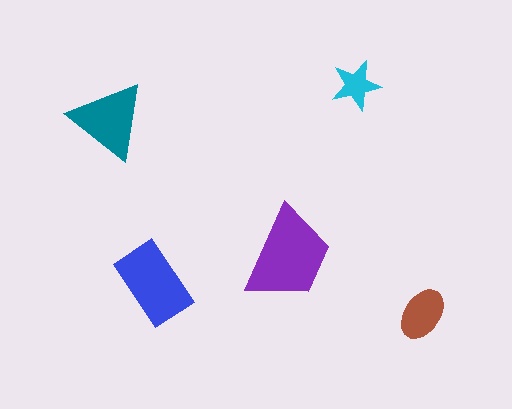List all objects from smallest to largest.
The cyan star, the brown ellipse, the teal triangle, the blue rectangle, the purple trapezoid.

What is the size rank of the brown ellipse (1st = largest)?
4th.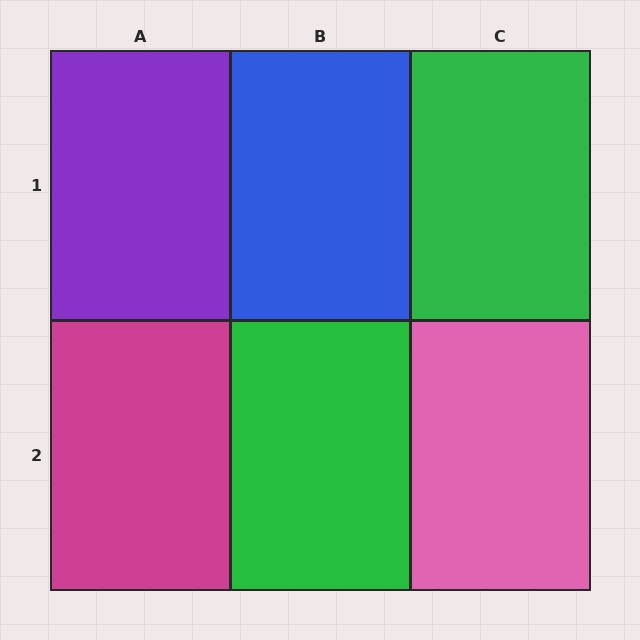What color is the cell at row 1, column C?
Green.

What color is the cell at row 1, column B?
Blue.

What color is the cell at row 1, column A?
Purple.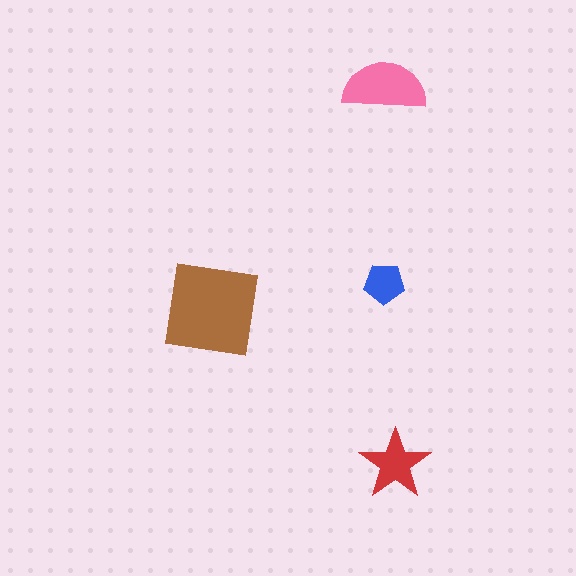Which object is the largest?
The brown square.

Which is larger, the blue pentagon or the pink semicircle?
The pink semicircle.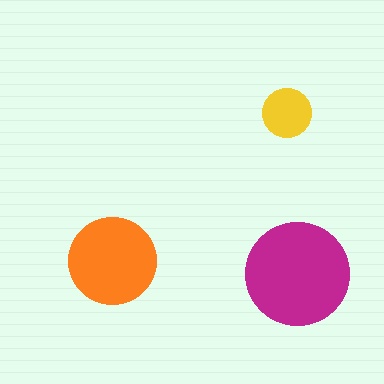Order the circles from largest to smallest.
the magenta one, the orange one, the yellow one.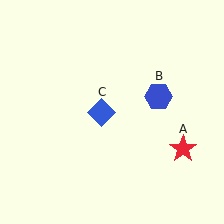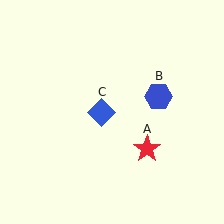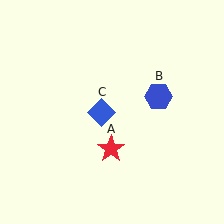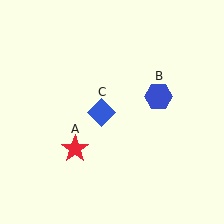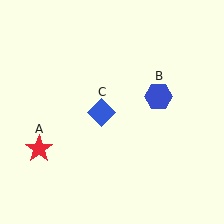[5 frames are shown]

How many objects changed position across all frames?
1 object changed position: red star (object A).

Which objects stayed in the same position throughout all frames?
Blue hexagon (object B) and blue diamond (object C) remained stationary.